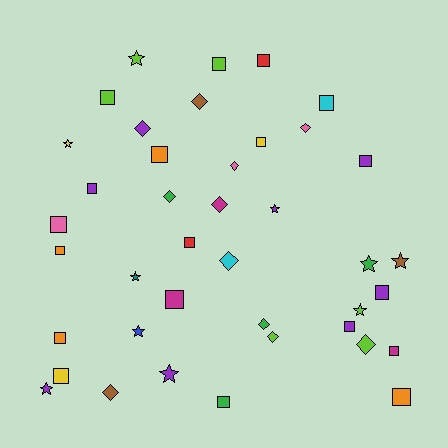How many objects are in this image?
There are 40 objects.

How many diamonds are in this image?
There are 11 diamonds.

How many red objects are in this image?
There are 2 red objects.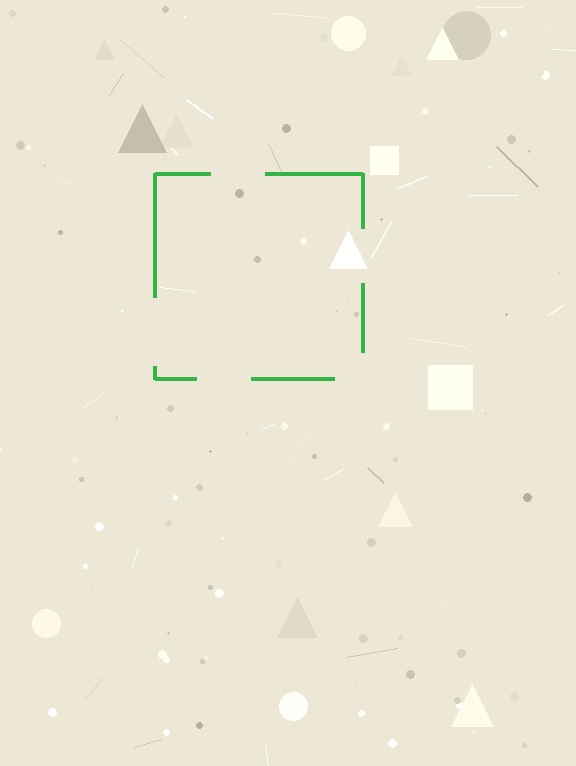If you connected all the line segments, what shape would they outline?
They would outline a square.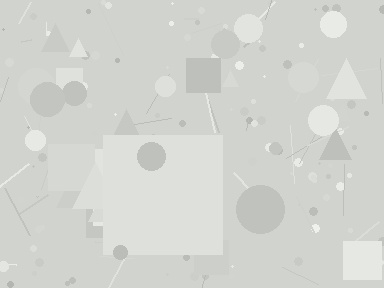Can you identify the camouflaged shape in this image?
The camouflaged shape is a square.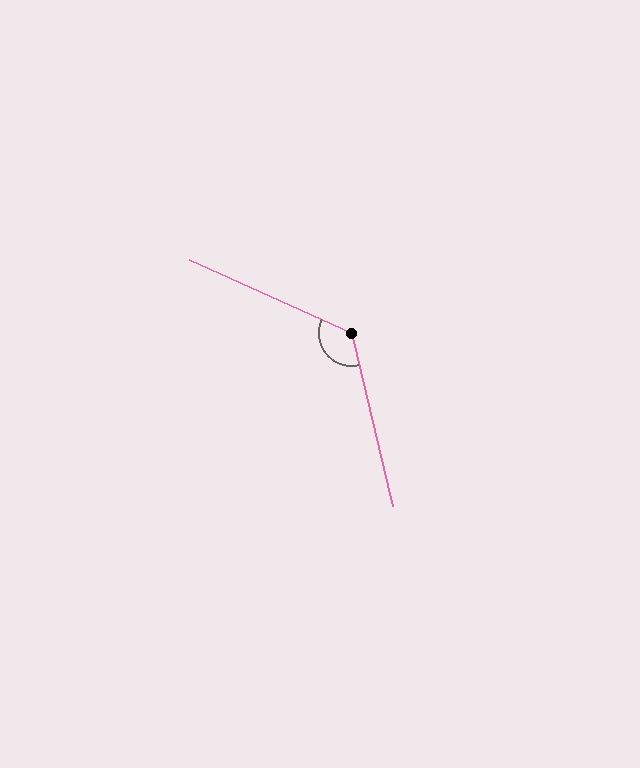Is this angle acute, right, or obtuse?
It is obtuse.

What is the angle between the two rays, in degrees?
Approximately 128 degrees.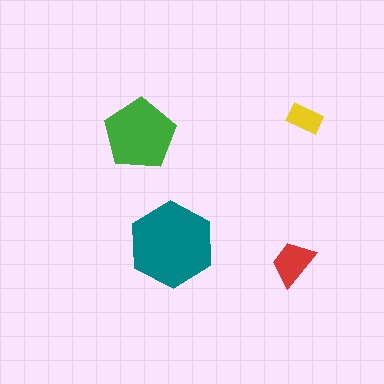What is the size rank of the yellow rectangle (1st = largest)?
4th.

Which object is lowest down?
The red trapezoid is bottommost.